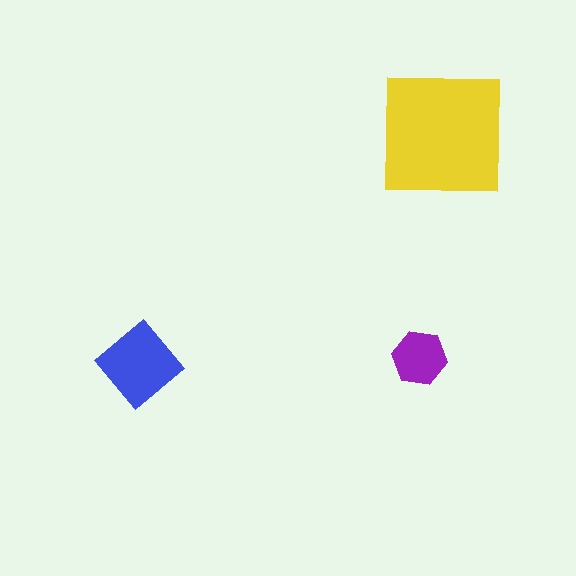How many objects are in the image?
There are 3 objects in the image.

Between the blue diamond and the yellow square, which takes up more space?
The yellow square.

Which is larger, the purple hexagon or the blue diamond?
The blue diamond.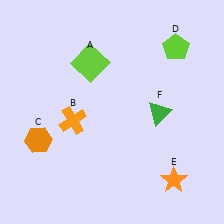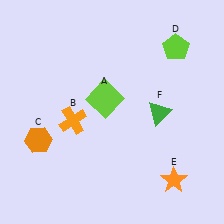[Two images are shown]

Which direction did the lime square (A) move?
The lime square (A) moved down.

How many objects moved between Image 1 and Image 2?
1 object moved between the two images.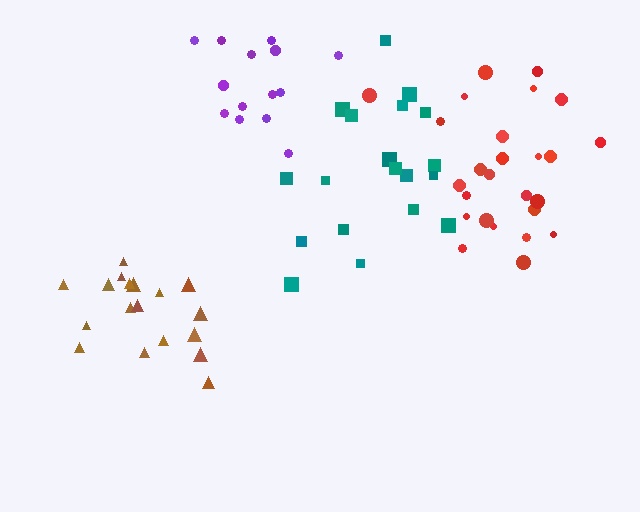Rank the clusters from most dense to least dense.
brown, red, purple, teal.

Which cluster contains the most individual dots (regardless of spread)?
Red (26).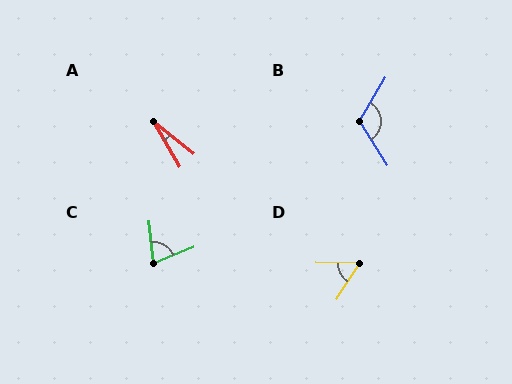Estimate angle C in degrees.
Approximately 74 degrees.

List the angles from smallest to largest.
A (21°), D (57°), C (74°), B (117°).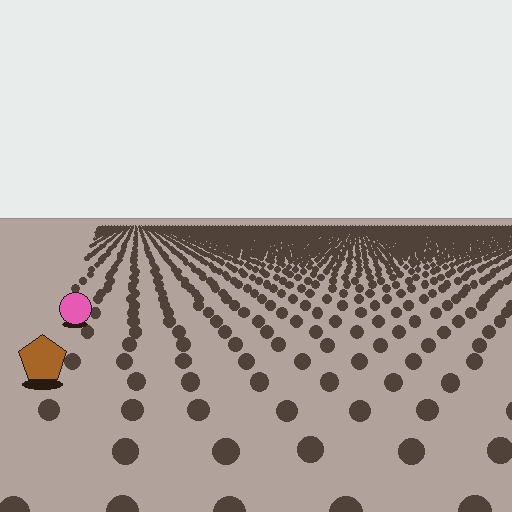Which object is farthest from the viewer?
The pink circle is farthest from the viewer. It appears smaller and the ground texture around it is denser.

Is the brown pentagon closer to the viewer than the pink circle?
Yes. The brown pentagon is closer — you can tell from the texture gradient: the ground texture is coarser near it.